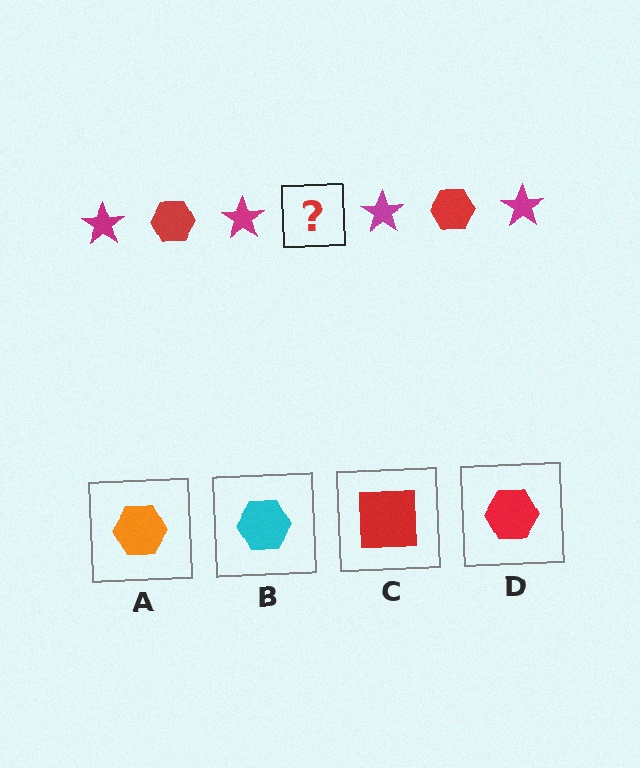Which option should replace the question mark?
Option D.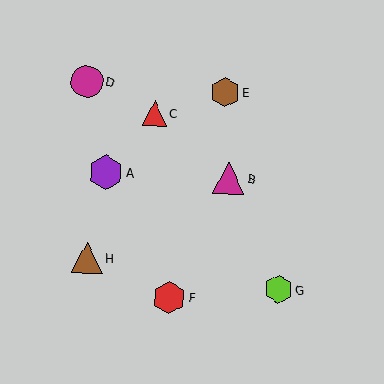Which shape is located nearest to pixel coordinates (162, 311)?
The red hexagon (labeled F) at (169, 297) is nearest to that location.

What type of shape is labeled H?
Shape H is a brown triangle.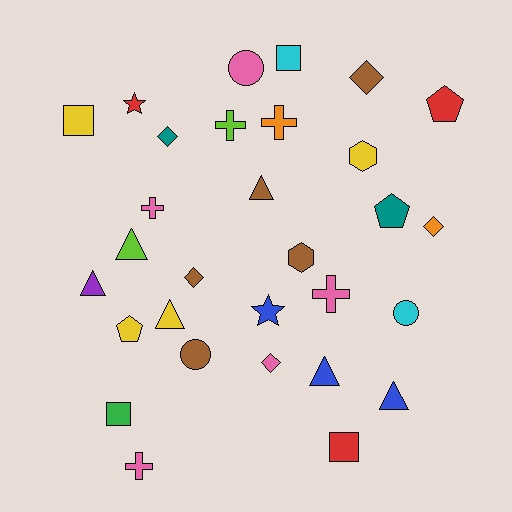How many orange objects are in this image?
There are 2 orange objects.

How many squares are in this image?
There are 4 squares.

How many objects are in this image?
There are 30 objects.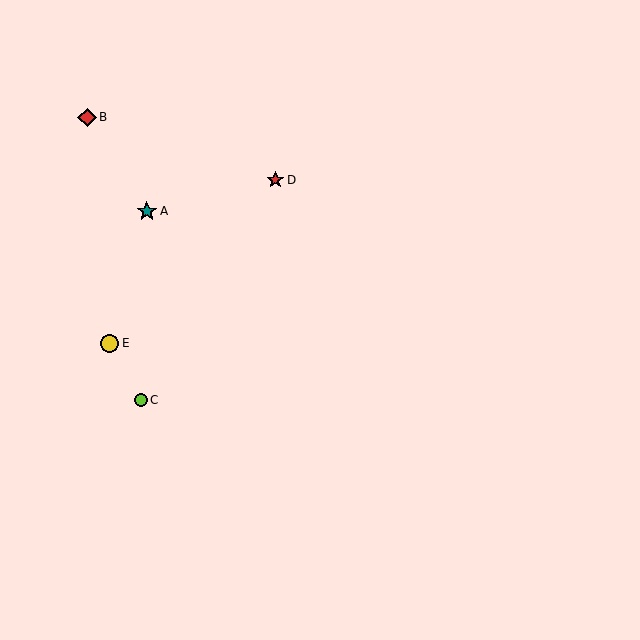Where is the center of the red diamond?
The center of the red diamond is at (87, 117).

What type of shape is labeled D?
Shape D is a red star.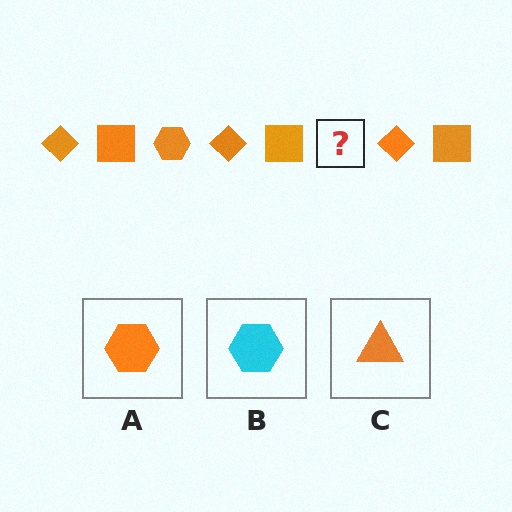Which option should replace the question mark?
Option A.